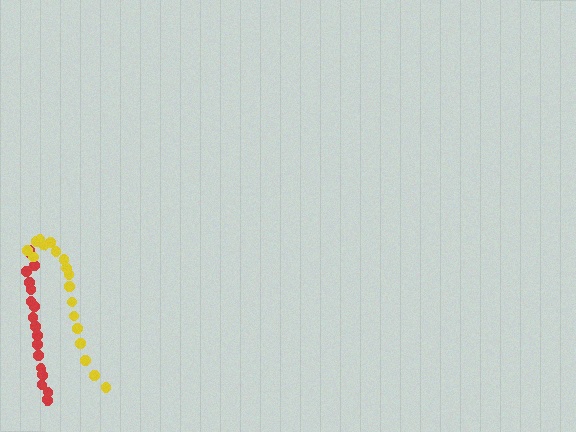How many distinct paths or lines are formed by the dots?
There are 2 distinct paths.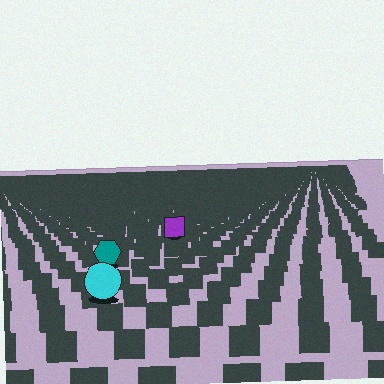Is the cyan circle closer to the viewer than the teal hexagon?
Yes. The cyan circle is closer — you can tell from the texture gradient: the ground texture is coarser near it.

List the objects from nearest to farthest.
From nearest to farthest: the cyan circle, the teal hexagon, the purple square.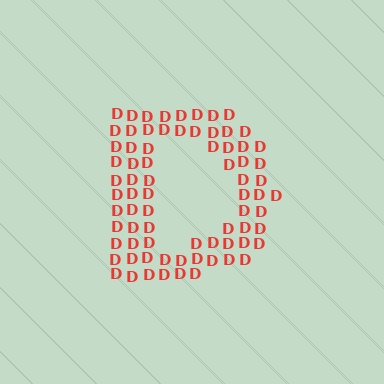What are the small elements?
The small elements are letter D's.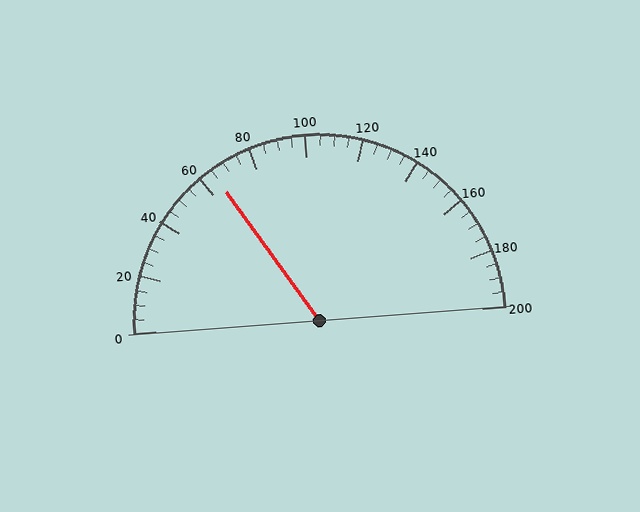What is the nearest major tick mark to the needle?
The nearest major tick mark is 60.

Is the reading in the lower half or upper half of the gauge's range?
The reading is in the lower half of the range (0 to 200).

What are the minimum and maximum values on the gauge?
The gauge ranges from 0 to 200.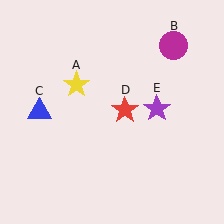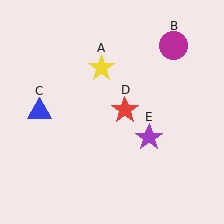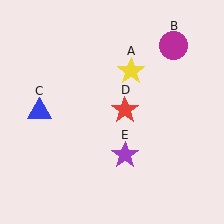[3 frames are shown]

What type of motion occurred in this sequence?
The yellow star (object A), purple star (object E) rotated clockwise around the center of the scene.